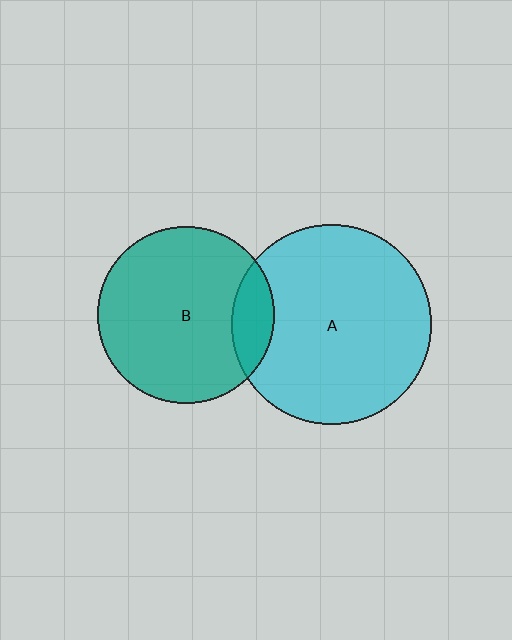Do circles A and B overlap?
Yes.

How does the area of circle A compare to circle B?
Approximately 1.3 times.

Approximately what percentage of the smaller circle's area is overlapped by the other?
Approximately 15%.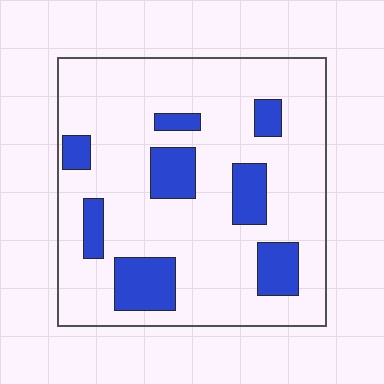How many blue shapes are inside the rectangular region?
8.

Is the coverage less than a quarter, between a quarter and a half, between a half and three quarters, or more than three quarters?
Less than a quarter.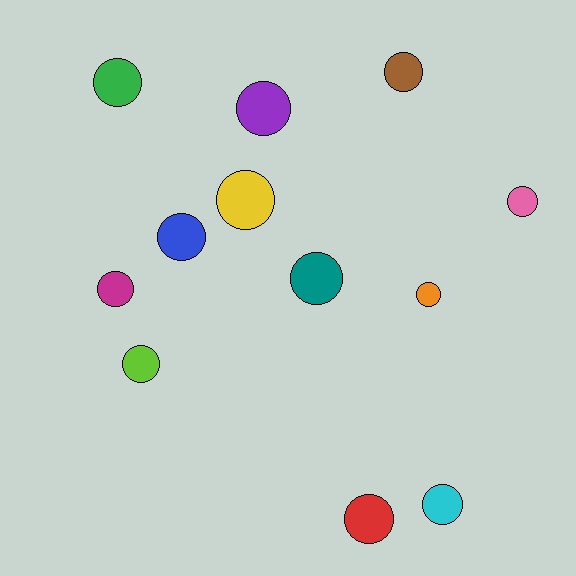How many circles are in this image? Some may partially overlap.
There are 12 circles.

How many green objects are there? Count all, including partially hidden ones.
There is 1 green object.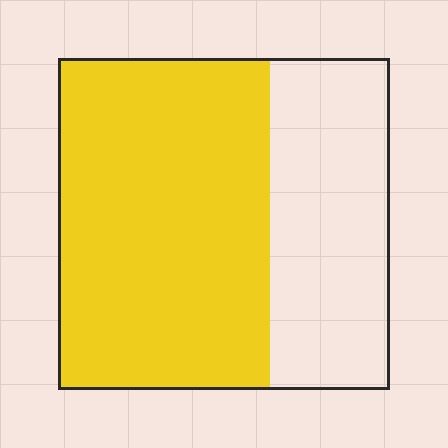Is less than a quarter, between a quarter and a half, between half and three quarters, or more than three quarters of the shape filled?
Between half and three quarters.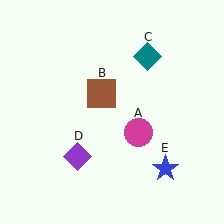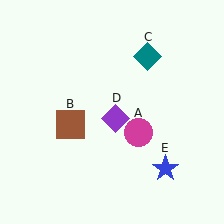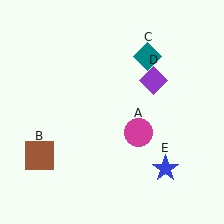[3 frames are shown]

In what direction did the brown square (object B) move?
The brown square (object B) moved down and to the left.